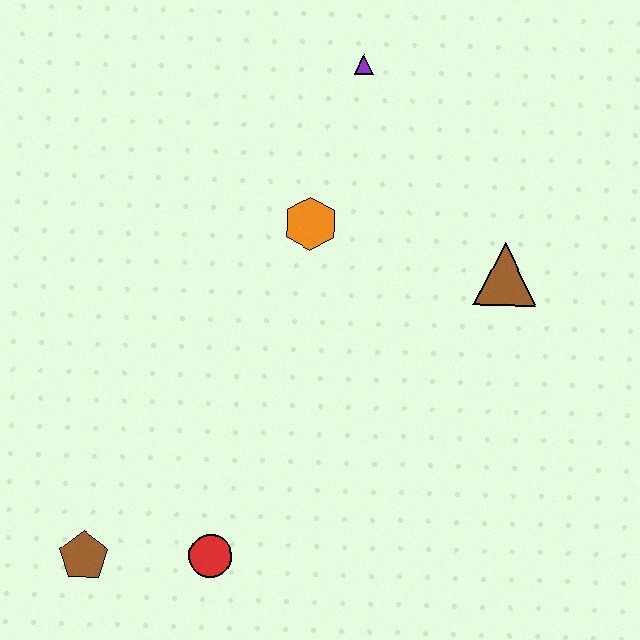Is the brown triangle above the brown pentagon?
Yes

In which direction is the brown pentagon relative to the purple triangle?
The brown pentagon is below the purple triangle.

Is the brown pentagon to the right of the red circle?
No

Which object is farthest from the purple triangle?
The brown pentagon is farthest from the purple triangle.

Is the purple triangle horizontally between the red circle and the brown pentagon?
No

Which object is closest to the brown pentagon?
The red circle is closest to the brown pentagon.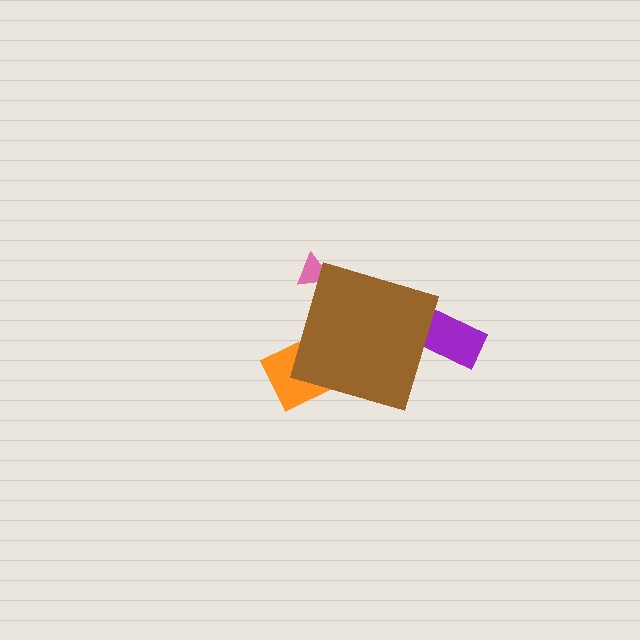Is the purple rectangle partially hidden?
Yes, the purple rectangle is partially hidden behind the brown diamond.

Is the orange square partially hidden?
Yes, the orange square is partially hidden behind the brown diamond.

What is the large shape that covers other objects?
A brown diamond.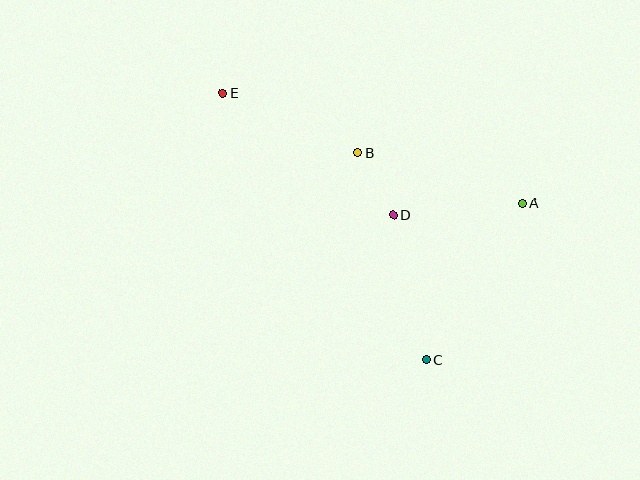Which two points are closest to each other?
Points B and D are closest to each other.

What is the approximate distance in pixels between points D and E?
The distance between D and E is approximately 209 pixels.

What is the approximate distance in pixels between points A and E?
The distance between A and E is approximately 319 pixels.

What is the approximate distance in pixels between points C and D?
The distance between C and D is approximately 149 pixels.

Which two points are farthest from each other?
Points C and E are farthest from each other.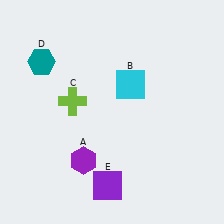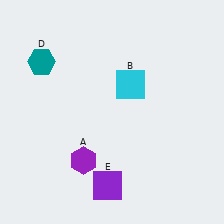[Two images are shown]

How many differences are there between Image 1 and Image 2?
There is 1 difference between the two images.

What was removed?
The lime cross (C) was removed in Image 2.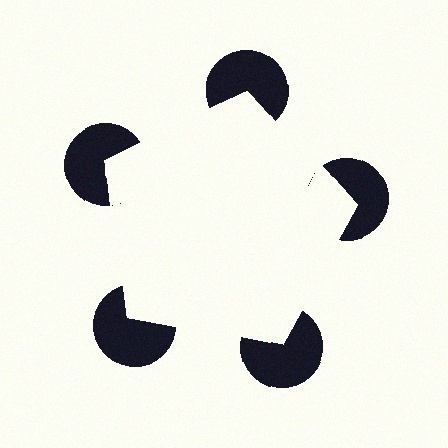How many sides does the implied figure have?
5 sides.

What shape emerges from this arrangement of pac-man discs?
An illusory pentagon — its edges are inferred from the aligned wedge cuts in the pac-man discs, not physically drawn.